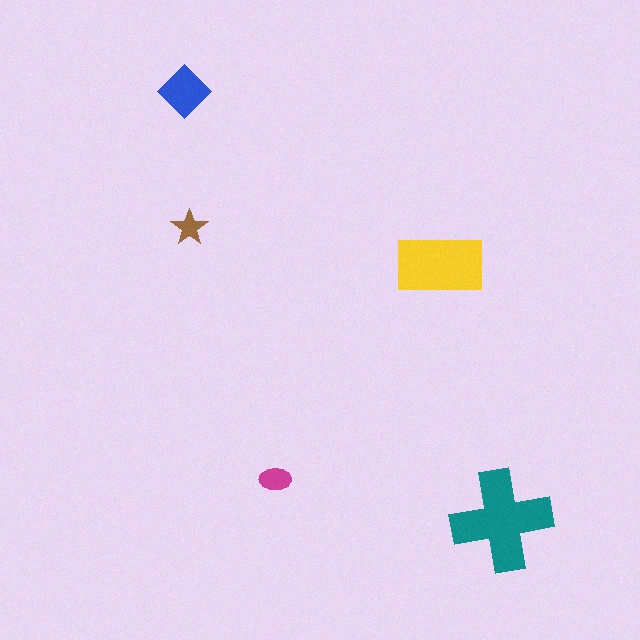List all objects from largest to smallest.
The teal cross, the yellow rectangle, the blue diamond, the magenta ellipse, the brown star.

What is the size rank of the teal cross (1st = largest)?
1st.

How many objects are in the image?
There are 5 objects in the image.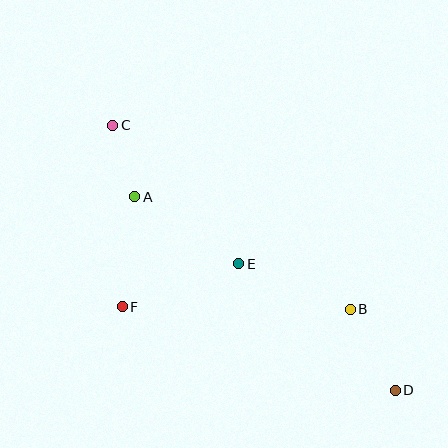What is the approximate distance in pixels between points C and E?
The distance between C and E is approximately 187 pixels.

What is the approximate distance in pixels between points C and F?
The distance between C and F is approximately 181 pixels.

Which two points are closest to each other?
Points A and C are closest to each other.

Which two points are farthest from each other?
Points C and D are farthest from each other.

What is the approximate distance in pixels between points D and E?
The distance between D and E is approximately 201 pixels.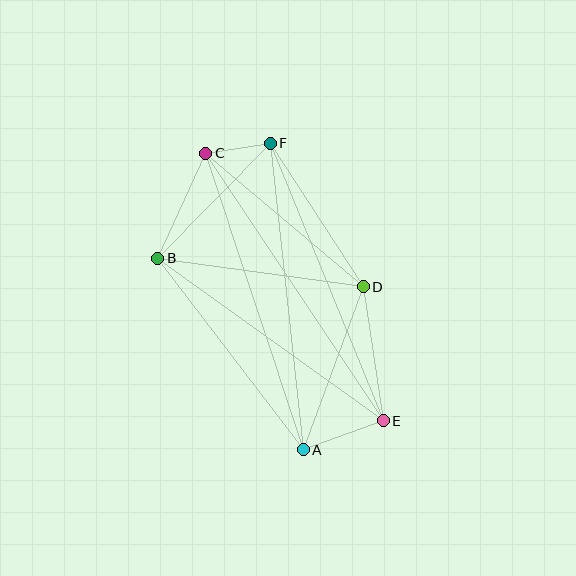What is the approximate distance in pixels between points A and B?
The distance between A and B is approximately 240 pixels.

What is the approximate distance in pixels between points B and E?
The distance between B and E is approximately 278 pixels.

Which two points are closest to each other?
Points C and F are closest to each other.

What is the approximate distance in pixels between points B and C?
The distance between B and C is approximately 116 pixels.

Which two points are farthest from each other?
Points C and E are farthest from each other.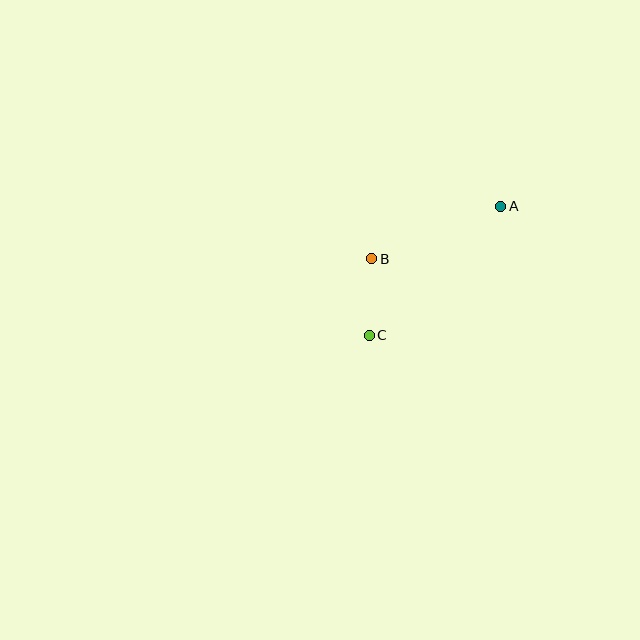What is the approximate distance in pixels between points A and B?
The distance between A and B is approximately 139 pixels.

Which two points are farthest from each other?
Points A and C are farthest from each other.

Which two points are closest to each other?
Points B and C are closest to each other.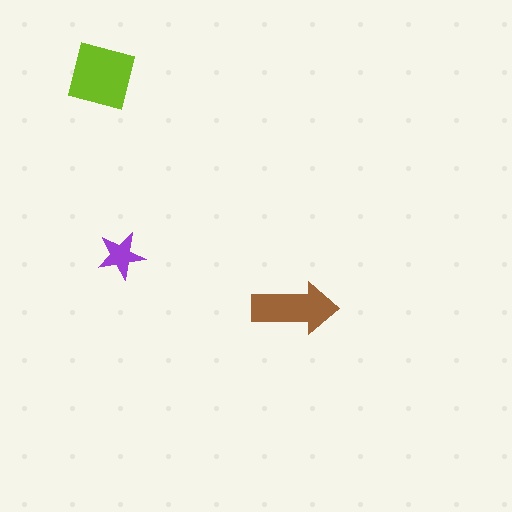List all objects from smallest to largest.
The purple star, the brown arrow, the lime square.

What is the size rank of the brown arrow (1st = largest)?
2nd.